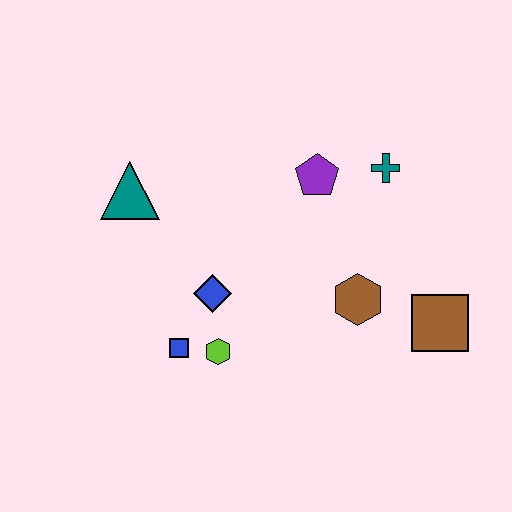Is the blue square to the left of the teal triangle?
No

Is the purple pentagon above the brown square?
Yes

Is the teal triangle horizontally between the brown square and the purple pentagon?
No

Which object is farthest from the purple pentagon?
The blue square is farthest from the purple pentagon.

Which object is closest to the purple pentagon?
The teal cross is closest to the purple pentagon.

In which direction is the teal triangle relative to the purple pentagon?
The teal triangle is to the left of the purple pentagon.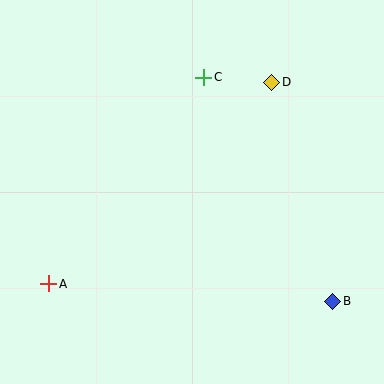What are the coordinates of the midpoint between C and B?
The midpoint between C and B is at (268, 189).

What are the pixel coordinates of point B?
Point B is at (333, 301).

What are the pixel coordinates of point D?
Point D is at (272, 82).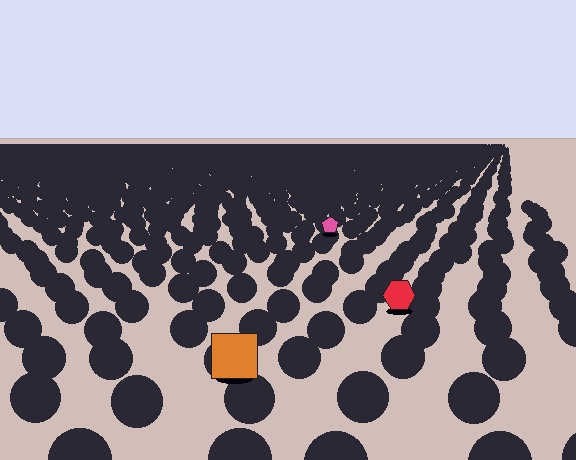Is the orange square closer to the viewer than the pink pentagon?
Yes. The orange square is closer — you can tell from the texture gradient: the ground texture is coarser near it.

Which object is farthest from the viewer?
The pink pentagon is farthest from the viewer. It appears smaller and the ground texture around it is denser.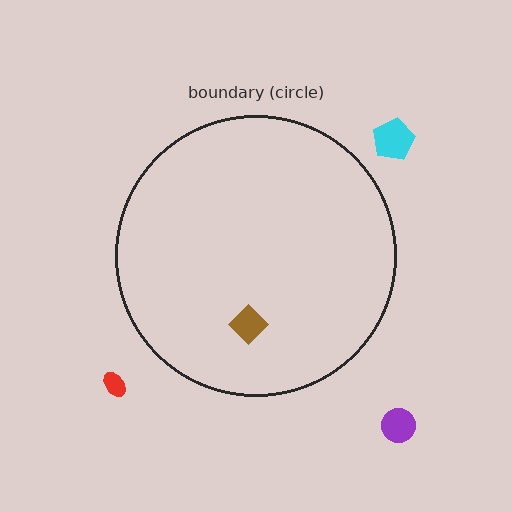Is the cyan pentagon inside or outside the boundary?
Outside.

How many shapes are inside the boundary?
1 inside, 3 outside.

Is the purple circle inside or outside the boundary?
Outside.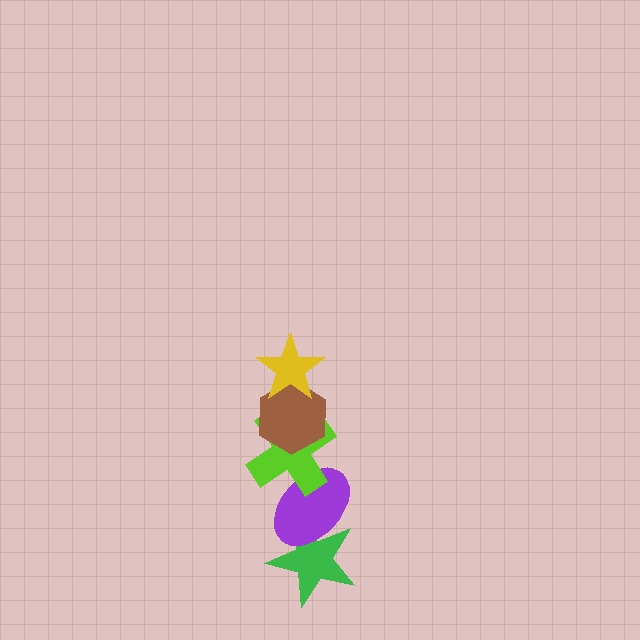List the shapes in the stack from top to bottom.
From top to bottom: the yellow star, the brown hexagon, the lime cross, the purple ellipse, the green star.